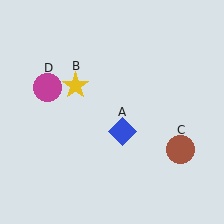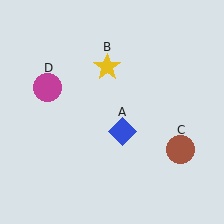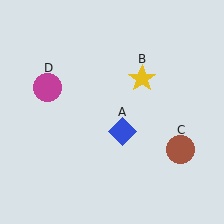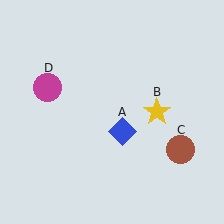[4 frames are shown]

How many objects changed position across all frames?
1 object changed position: yellow star (object B).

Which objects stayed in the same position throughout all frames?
Blue diamond (object A) and brown circle (object C) and magenta circle (object D) remained stationary.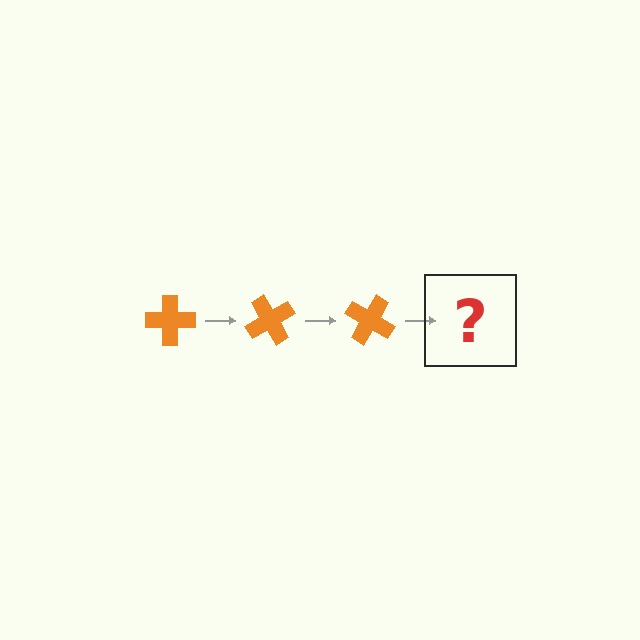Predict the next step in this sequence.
The next step is an orange cross rotated 180 degrees.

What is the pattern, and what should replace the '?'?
The pattern is that the cross rotates 60 degrees each step. The '?' should be an orange cross rotated 180 degrees.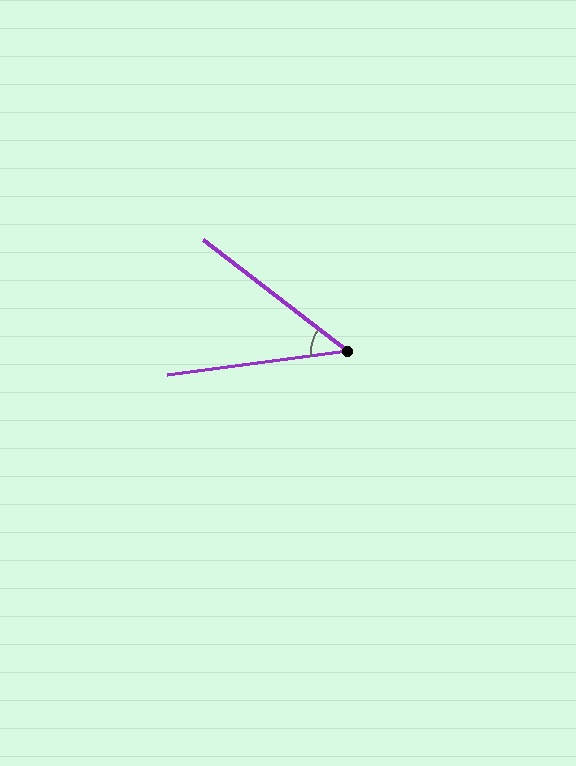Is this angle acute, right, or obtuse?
It is acute.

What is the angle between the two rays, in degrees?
Approximately 45 degrees.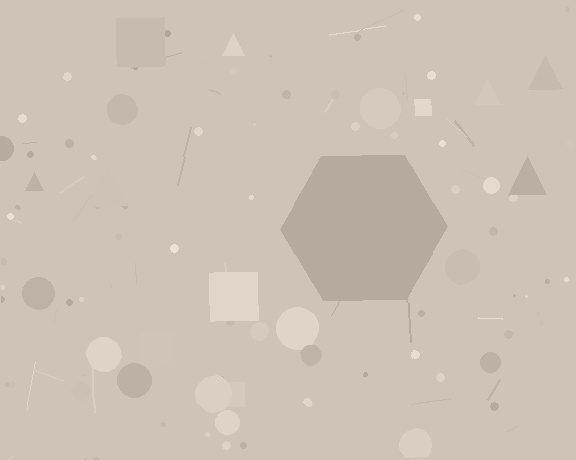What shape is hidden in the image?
A hexagon is hidden in the image.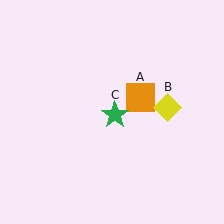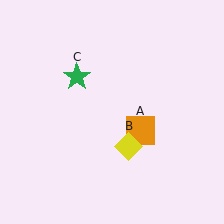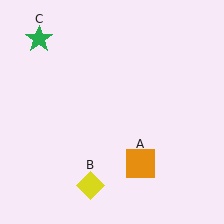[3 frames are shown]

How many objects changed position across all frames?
3 objects changed position: orange square (object A), yellow diamond (object B), green star (object C).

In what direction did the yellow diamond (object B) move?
The yellow diamond (object B) moved down and to the left.